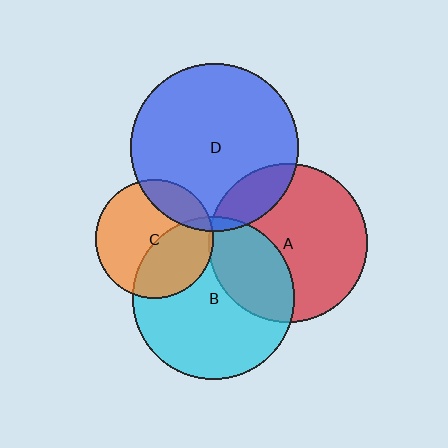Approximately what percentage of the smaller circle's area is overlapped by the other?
Approximately 5%.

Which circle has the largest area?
Circle D (blue).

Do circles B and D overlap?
Yes.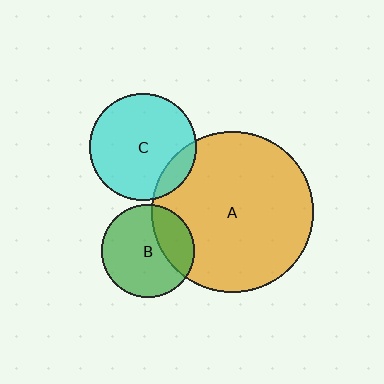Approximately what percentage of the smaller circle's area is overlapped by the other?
Approximately 30%.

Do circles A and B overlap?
Yes.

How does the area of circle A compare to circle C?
Approximately 2.3 times.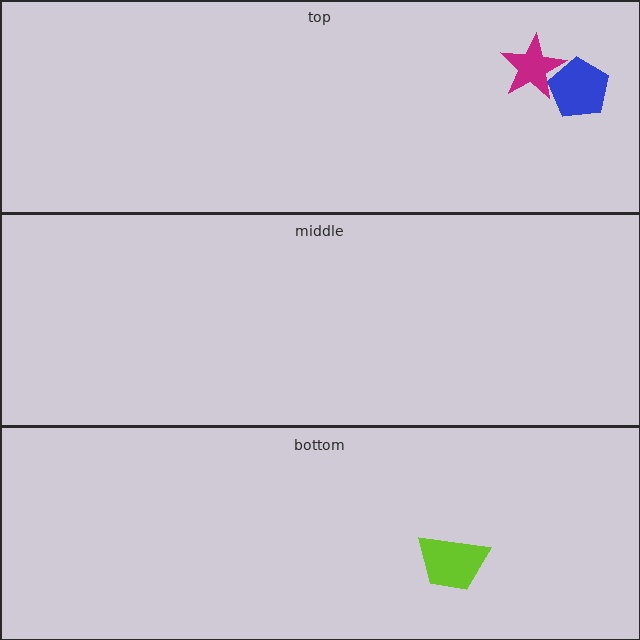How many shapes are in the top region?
2.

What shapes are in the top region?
The magenta star, the blue pentagon.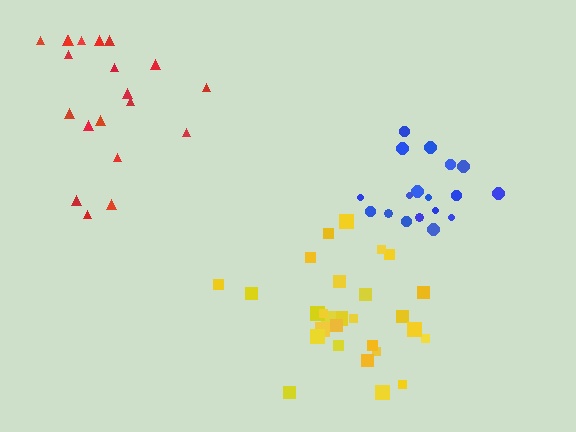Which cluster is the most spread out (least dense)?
Red.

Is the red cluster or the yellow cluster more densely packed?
Yellow.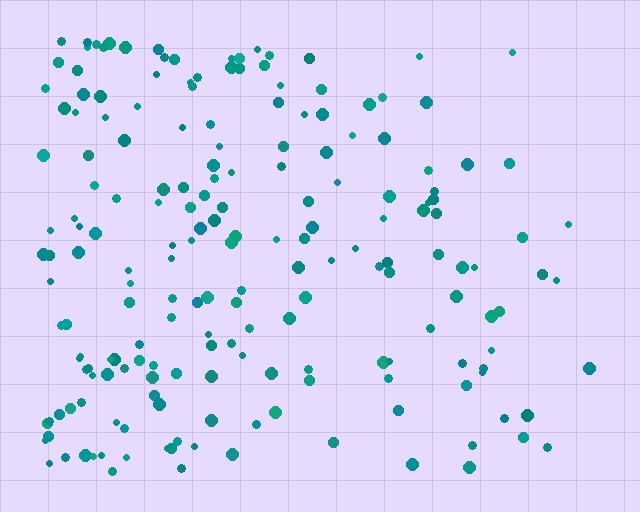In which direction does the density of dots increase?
From right to left, with the left side densest.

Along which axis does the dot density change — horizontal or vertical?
Horizontal.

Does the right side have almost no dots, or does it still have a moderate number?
Still a moderate number, just noticeably fewer than the left.